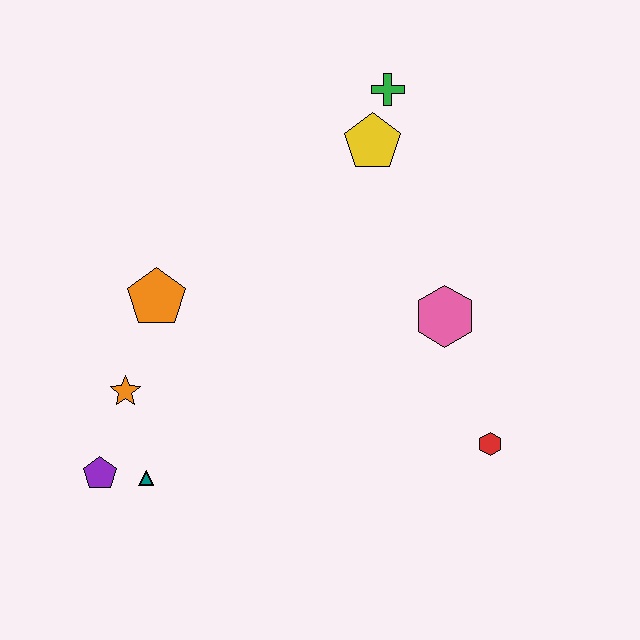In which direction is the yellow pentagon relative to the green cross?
The yellow pentagon is below the green cross.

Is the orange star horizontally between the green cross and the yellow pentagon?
No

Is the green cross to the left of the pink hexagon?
Yes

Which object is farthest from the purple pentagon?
The green cross is farthest from the purple pentagon.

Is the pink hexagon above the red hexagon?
Yes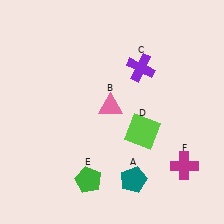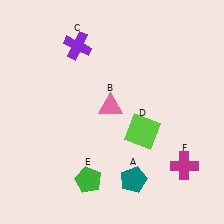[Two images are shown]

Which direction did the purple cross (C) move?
The purple cross (C) moved left.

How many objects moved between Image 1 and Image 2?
1 object moved between the two images.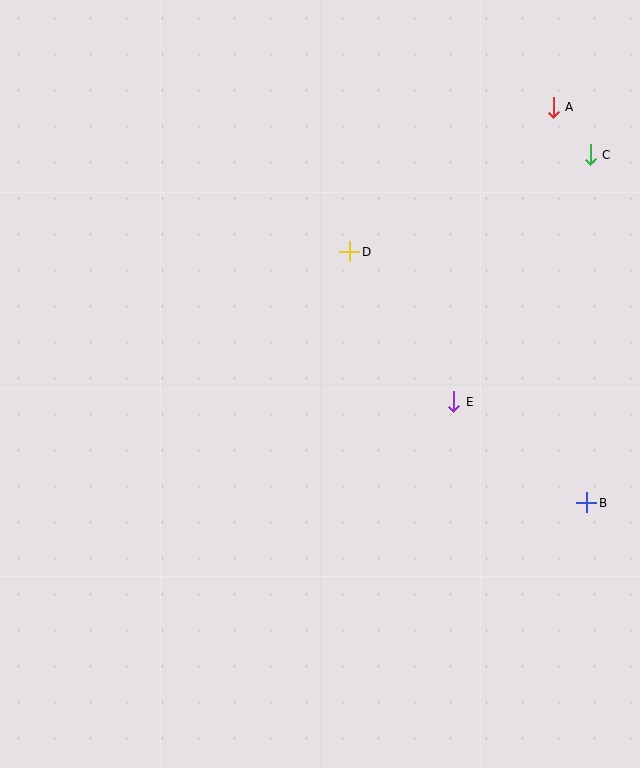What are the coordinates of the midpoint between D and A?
The midpoint between D and A is at (452, 179).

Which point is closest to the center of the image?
Point E at (454, 402) is closest to the center.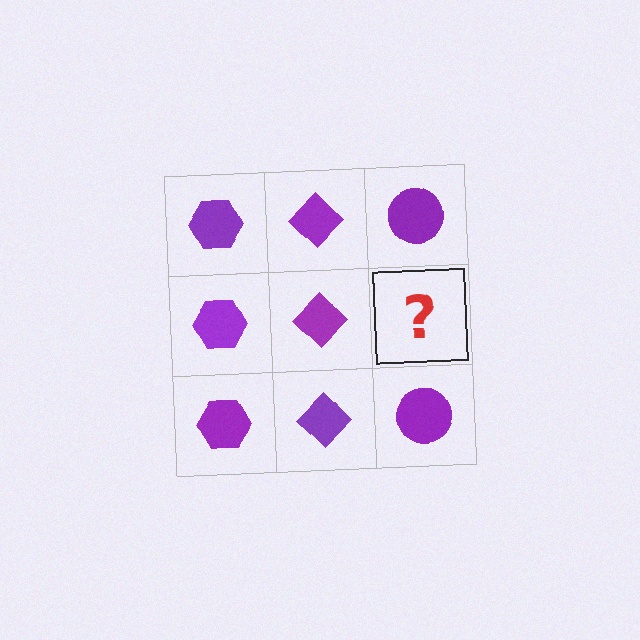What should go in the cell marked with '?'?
The missing cell should contain a purple circle.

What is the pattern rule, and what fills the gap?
The rule is that each column has a consistent shape. The gap should be filled with a purple circle.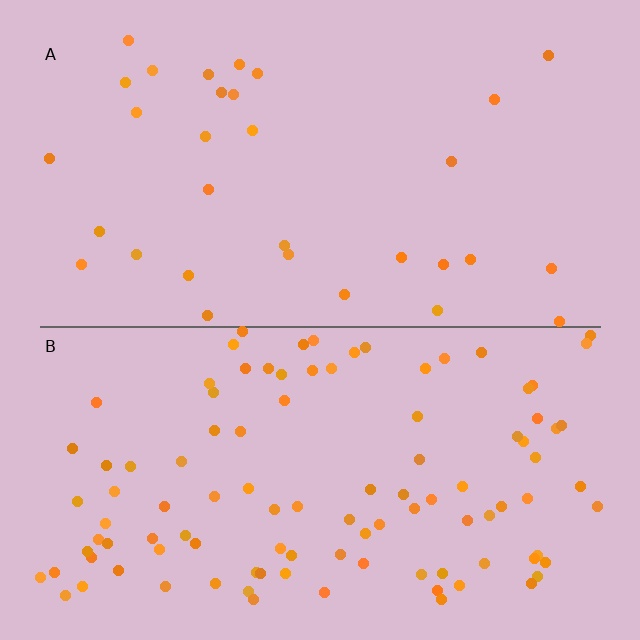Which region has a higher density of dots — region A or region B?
B (the bottom).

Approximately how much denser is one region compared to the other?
Approximately 3.3× — region B over region A.